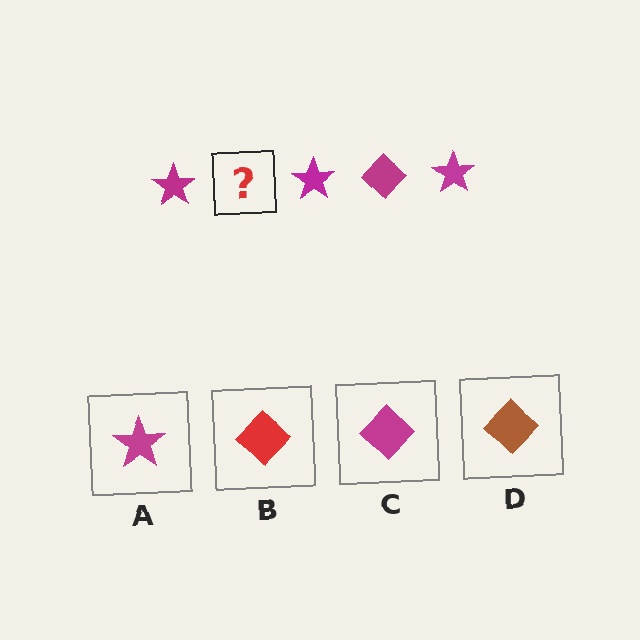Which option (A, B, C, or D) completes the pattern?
C.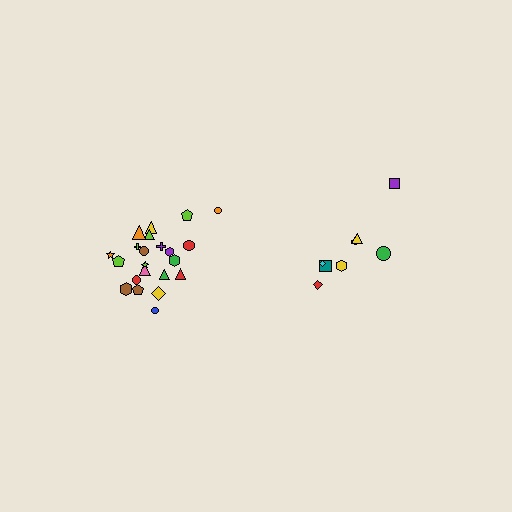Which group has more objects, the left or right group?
The left group.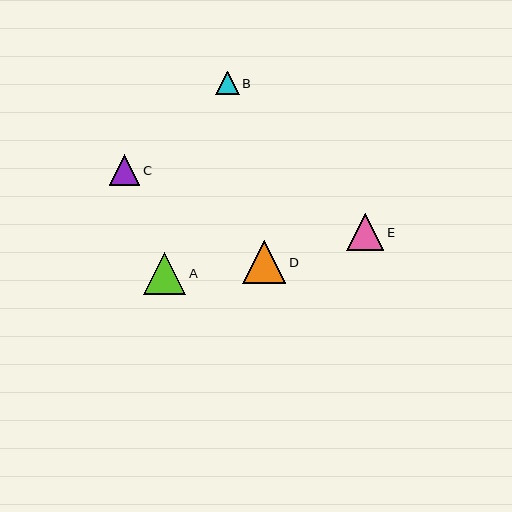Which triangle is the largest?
Triangle D is the largest with a size of approximately 43 pixels.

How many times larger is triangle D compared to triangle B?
Triangle D is approximately 1.9 times the size of triangle B.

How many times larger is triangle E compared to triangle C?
Triangle E is approximately 1.2 times the size of triangle C.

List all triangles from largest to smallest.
From largest to smallest: D, A, E, C, B.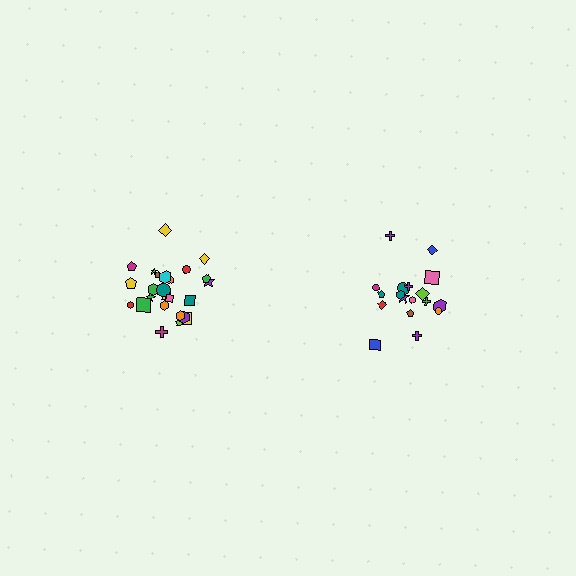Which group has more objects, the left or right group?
The left group.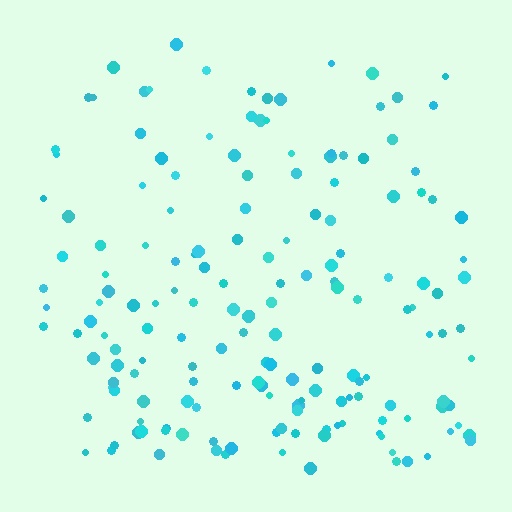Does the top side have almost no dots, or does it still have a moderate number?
Still a moderate number, just noticeably fewer than the bottom.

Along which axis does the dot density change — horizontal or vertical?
Vertical.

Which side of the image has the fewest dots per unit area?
The top.